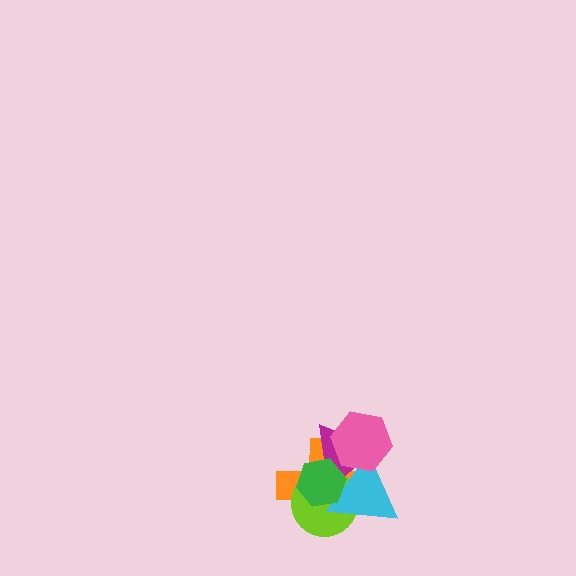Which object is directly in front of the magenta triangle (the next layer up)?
The pink hexagon is directly in front of the magenta triangle.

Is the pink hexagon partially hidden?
No, no other shape covers it.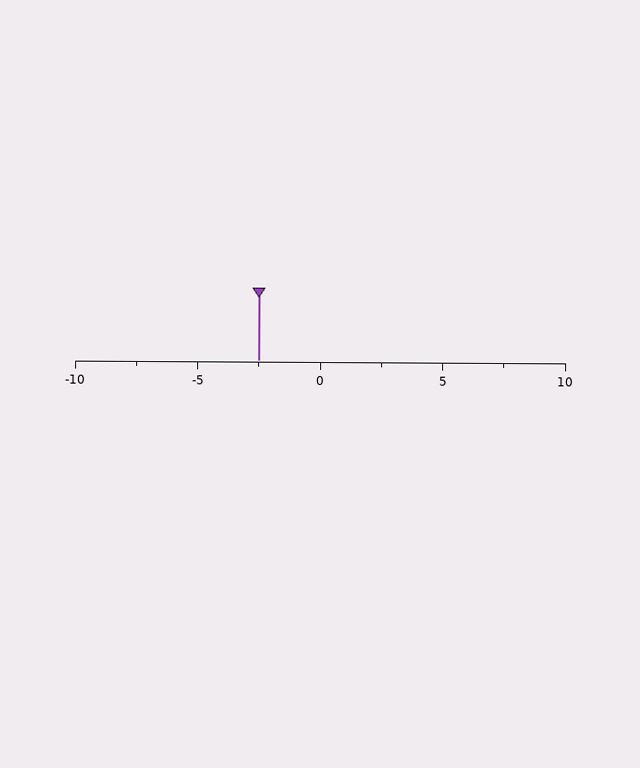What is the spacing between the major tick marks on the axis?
The major ticks are spaced 5 apart.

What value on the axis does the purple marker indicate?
The marker indicates approximately -2.5.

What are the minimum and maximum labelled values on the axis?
The axis runs from -10 to 10.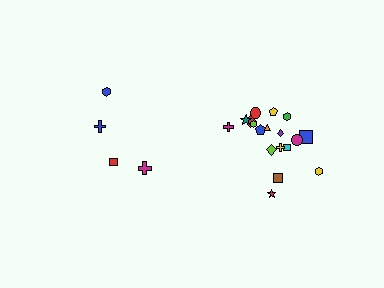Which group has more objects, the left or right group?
The right group.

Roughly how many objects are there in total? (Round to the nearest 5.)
Roughly 20 objects in total.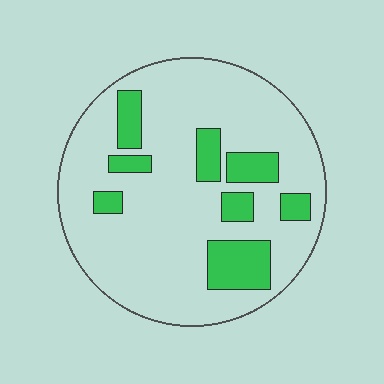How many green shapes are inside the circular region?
8.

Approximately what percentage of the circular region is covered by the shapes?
Approximately 20%.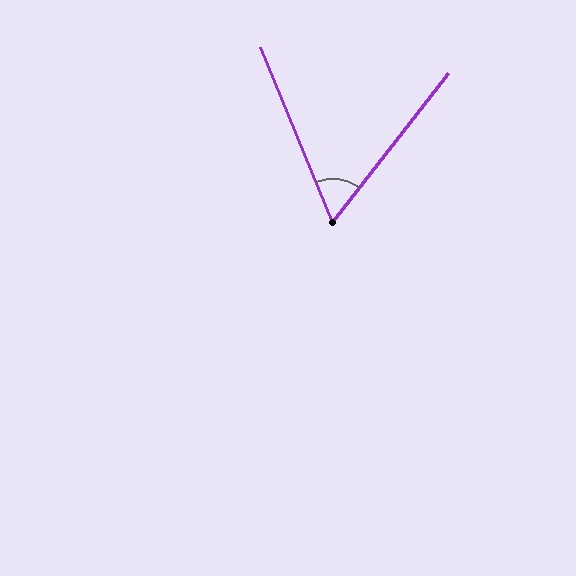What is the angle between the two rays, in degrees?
Approximately 60 degrees.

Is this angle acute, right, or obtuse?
It is acute.